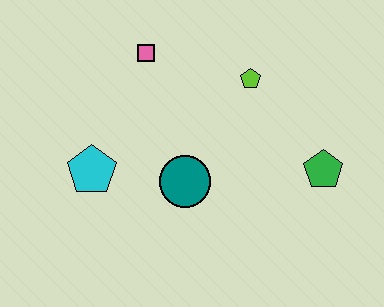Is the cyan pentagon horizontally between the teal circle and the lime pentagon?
No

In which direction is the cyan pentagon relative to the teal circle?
The cyan pentagon is to the left of the teal circle.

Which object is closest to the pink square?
The lime pentagon is closest to the pink square.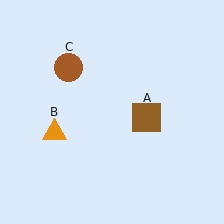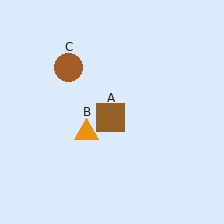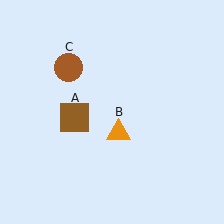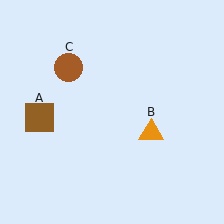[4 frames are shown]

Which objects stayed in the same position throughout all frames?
Brown circle (object C) remained stationary.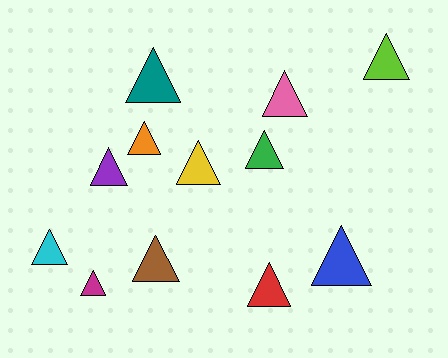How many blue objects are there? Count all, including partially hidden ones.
There is 1 blue object.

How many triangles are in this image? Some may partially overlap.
There are 12 triangles.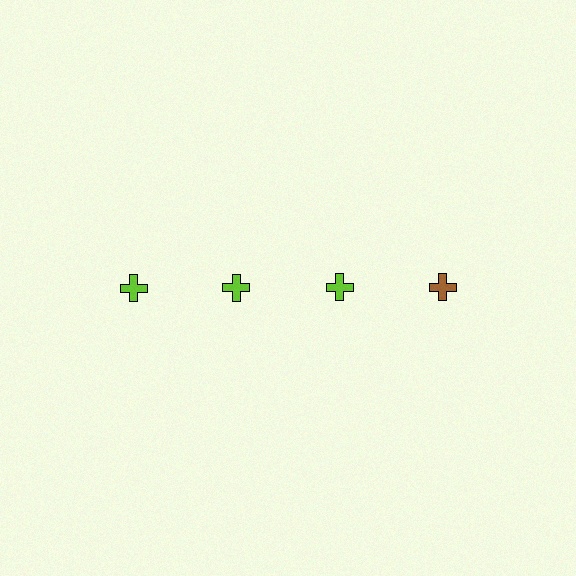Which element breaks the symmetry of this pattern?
The brown cross in the top row, second from right column breaks the symmetry. All other shapes are lime crosses.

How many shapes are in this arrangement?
There are 4 shapes arranged in a grid pattern.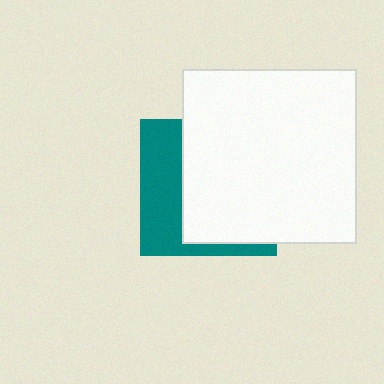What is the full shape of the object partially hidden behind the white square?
The partially hidden object is a teal square.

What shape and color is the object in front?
The object in front is a white square.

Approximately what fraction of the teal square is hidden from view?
Roughly 63% of the teal square is hidden behind the white square.